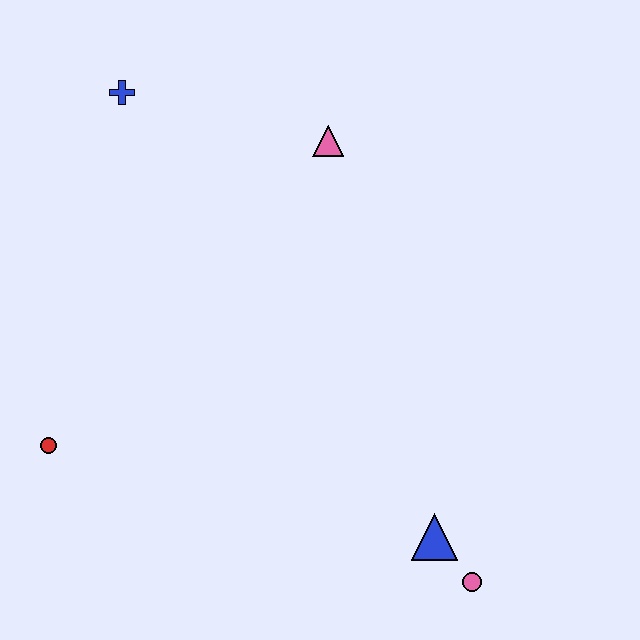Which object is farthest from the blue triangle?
The blue cross is farthest from the blue triangle.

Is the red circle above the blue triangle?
Yes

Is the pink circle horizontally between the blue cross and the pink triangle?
No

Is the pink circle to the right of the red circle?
Yes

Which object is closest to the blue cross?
The pink triangle is closest to the blue cross.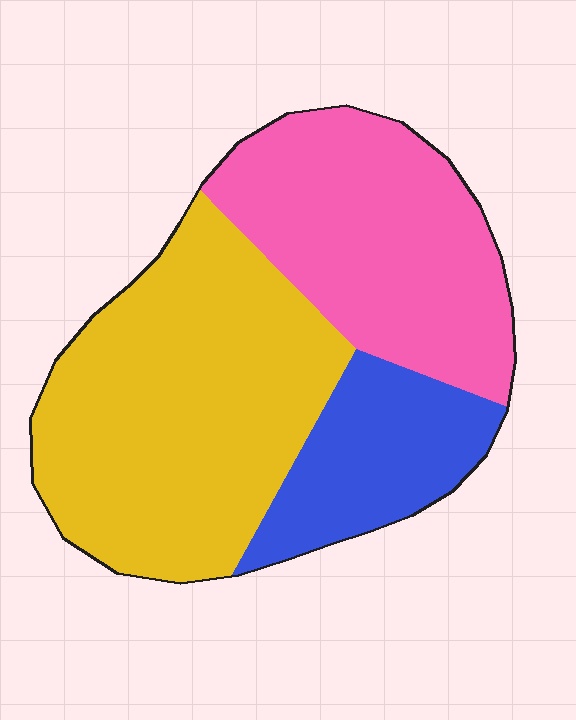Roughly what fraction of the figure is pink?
Pink covers about 35% of the figure.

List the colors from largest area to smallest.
From largest to smallest: yellow, pink, blue.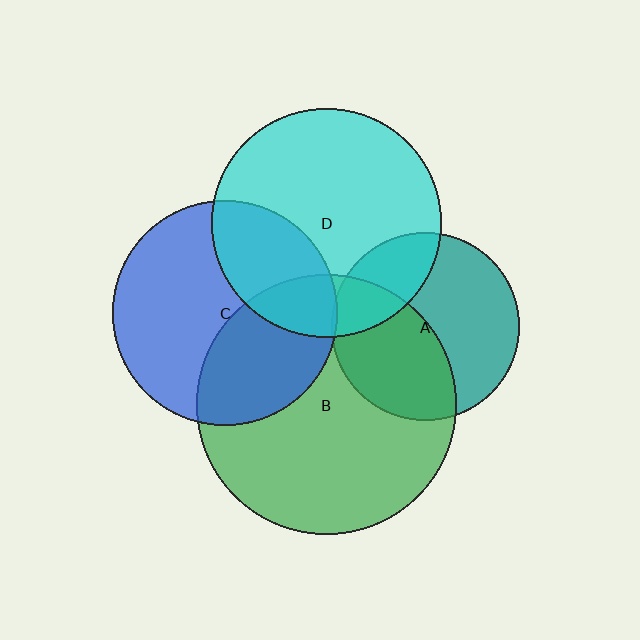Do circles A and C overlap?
Yes.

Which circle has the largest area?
Circle B (green).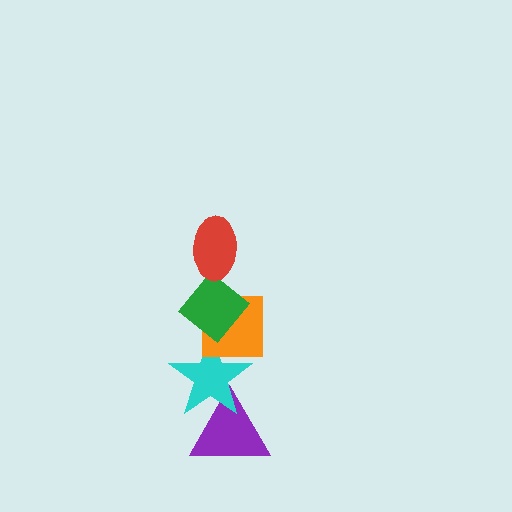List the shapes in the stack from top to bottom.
From top to bottom: the red ellipse, the green diamond, the orange square, the cyan star, the purple triangle.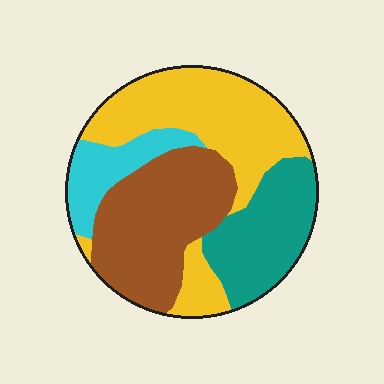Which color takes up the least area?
Cyan, at roughly 10%.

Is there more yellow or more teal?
Yellow.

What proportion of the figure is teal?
Teal takes up less than a quarter of the figure.